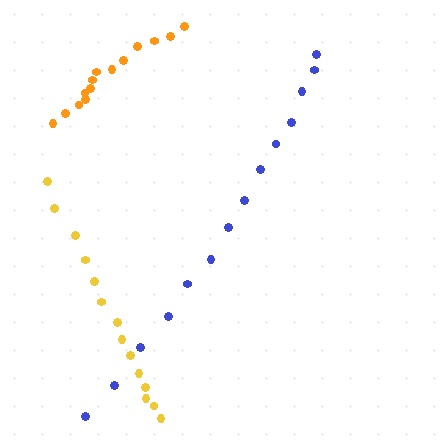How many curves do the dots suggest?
There are 3 distinct paths.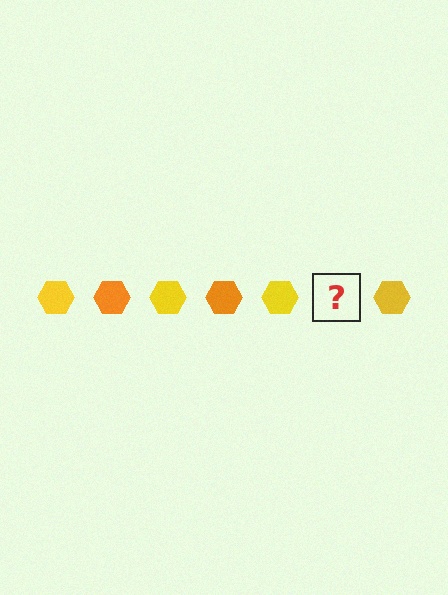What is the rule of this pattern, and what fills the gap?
The rule is that the pattern cycles through yellow, orange hexagons. The gap should be filled with an orange hexagon.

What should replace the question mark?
The question mark should be replaced with an orange hexagon.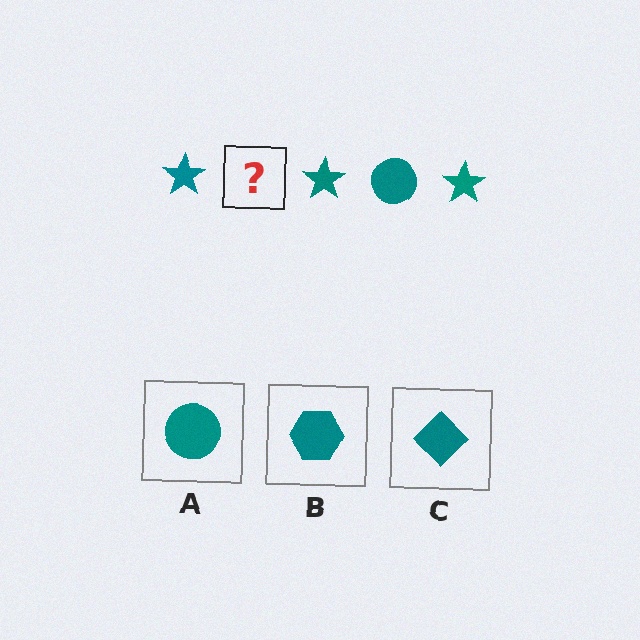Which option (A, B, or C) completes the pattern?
A.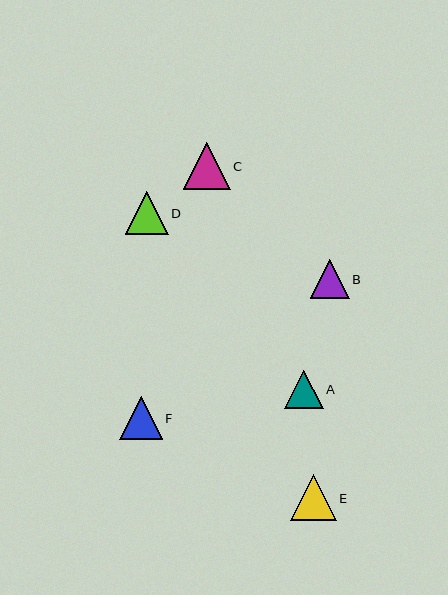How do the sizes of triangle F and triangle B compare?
Triangle F and triangle B are approximately the same size.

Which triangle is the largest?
Triangle C is the largest with a size of approximately 47 pixels.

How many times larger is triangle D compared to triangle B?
Triangle D is approximately 1.1 times the size of triangle B.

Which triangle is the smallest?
Triangle A is the smallest with a size of approximately 39 pixels.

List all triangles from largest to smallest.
From largest to smallest: C, E, D, F, B, A.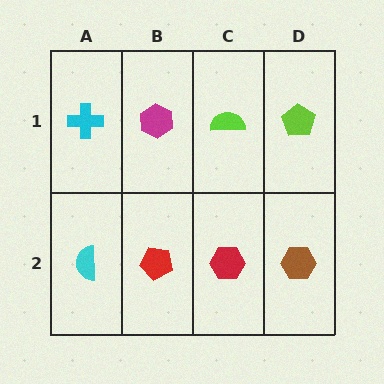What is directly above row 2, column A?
A cyan cross.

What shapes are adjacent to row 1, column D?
A brown hexagon (row 2, column D), a lime semicircle (row 1, column C).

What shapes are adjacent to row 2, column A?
A cyan cross (row 1, column A), a red pentagon (row 2, column B).